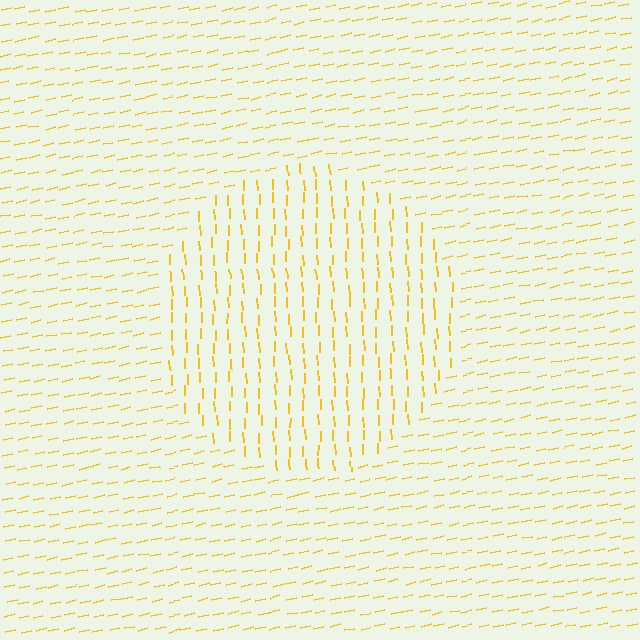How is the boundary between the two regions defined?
The boundary is defined purely by a change in line orientation (approximately 80 degrees difference). All lines are the same color and thickness.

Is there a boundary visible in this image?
Yes, there is a texture boundary formed by a change in line orientation.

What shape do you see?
I see a circle.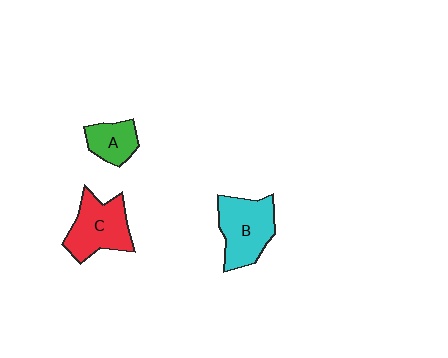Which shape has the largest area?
Shape B (cyan).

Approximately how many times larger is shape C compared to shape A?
Approximately 1.7 times.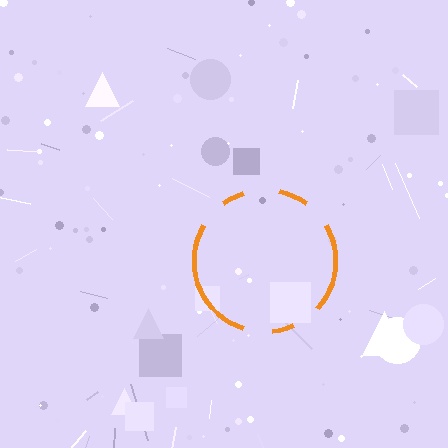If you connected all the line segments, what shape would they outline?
They would outline a circle.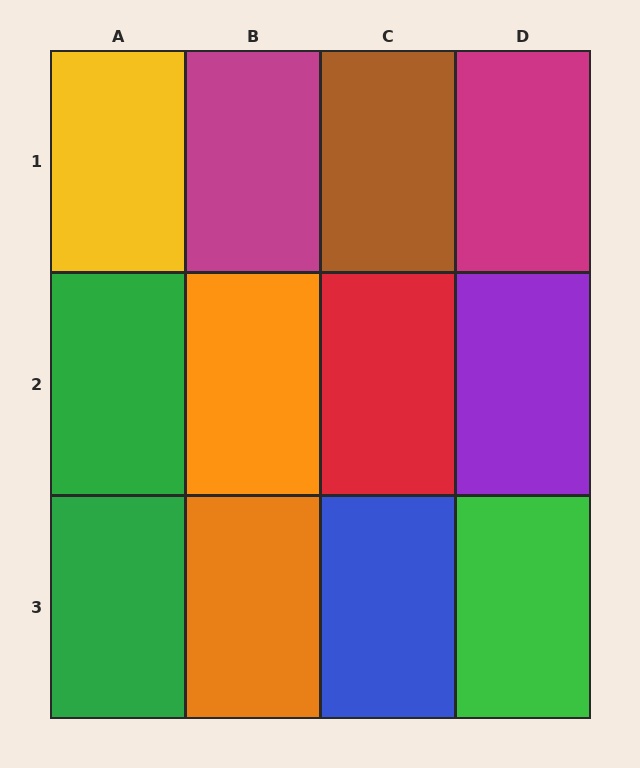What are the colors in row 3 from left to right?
Green, orange, blue, green.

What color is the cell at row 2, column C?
Red.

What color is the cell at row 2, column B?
Orange.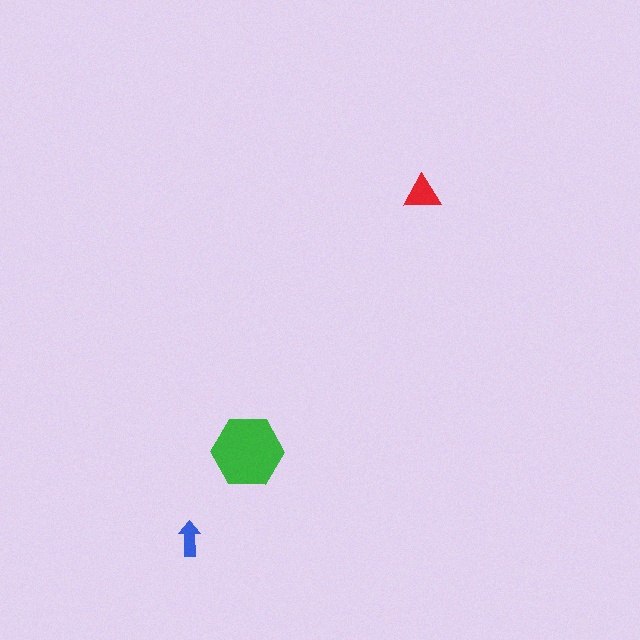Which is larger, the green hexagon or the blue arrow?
The green hexagon.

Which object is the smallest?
The blue arrow.